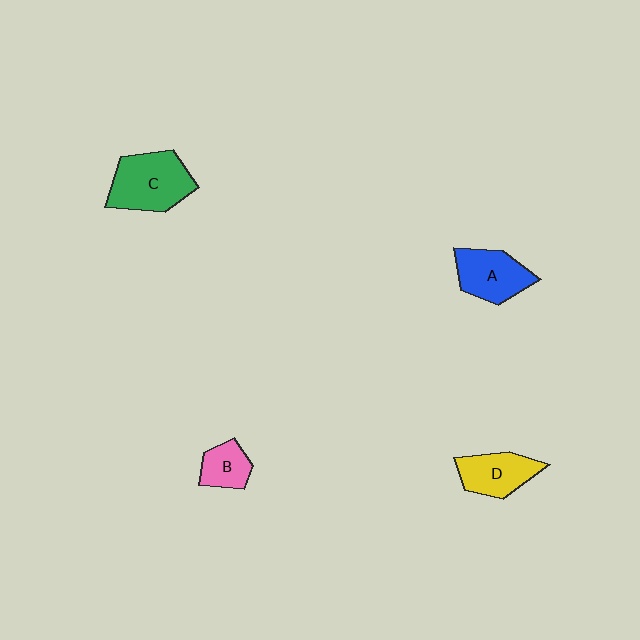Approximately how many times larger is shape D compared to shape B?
Approximately 1.5 times.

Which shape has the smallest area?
Shape B (pink).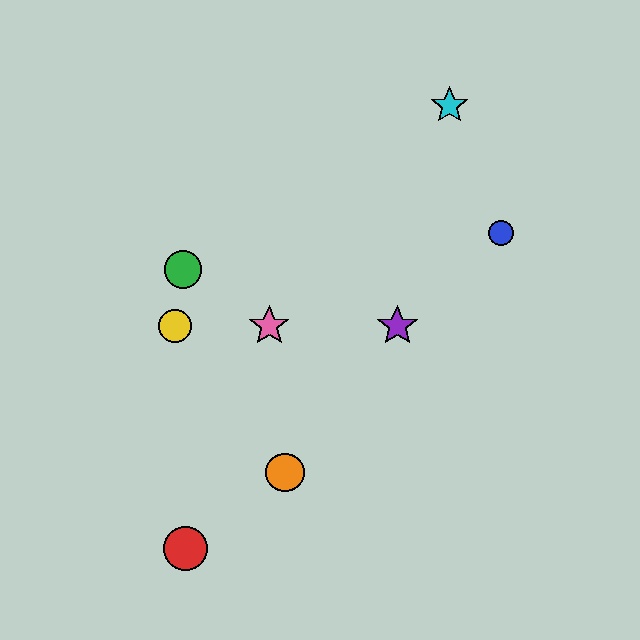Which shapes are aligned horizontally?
The yellow circle, the purple star, the pink star are aligned horizontally.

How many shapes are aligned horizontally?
3 shapes (the yellow circle, the purple star, the pink star) are aligned horizontally.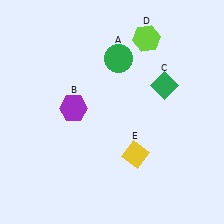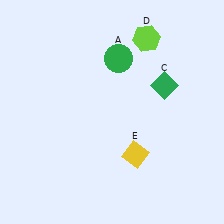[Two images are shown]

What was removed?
The purple hexagon (B) was removed in Image 2.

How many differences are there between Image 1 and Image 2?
There is 1 difference between the two images.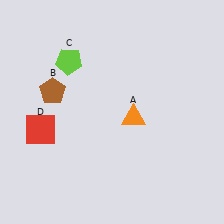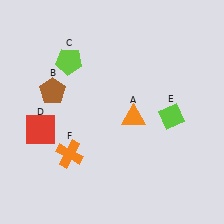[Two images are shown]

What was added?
A lime diamond (E), an orange cross (F) were added in Image 2.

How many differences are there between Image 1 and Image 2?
There are 2 differences between the two images.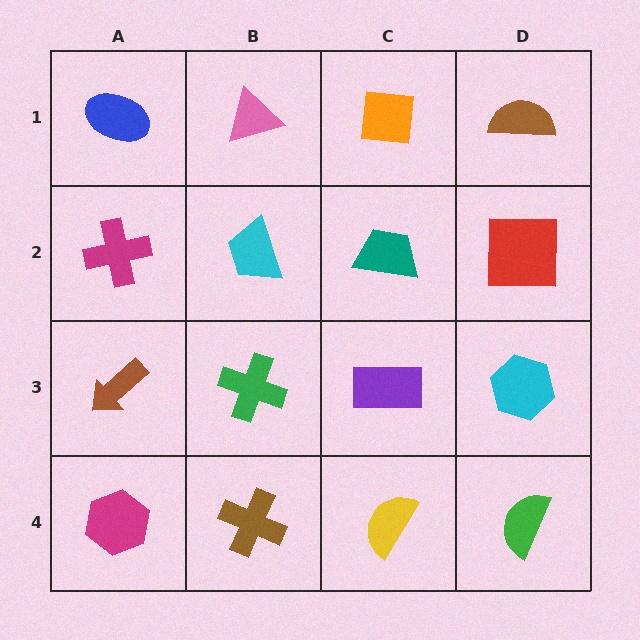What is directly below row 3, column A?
A magenta hexagon.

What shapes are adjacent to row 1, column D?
A red square (row 2, column D), an orange square (row 1, column C).